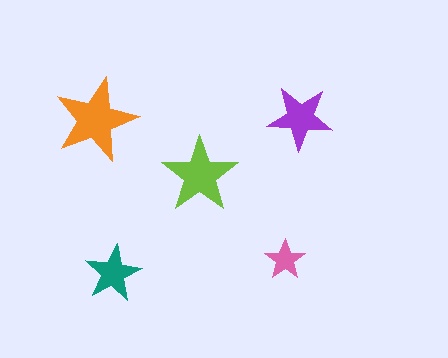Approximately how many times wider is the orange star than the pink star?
About 2 times wider.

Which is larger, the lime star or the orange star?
The orange one.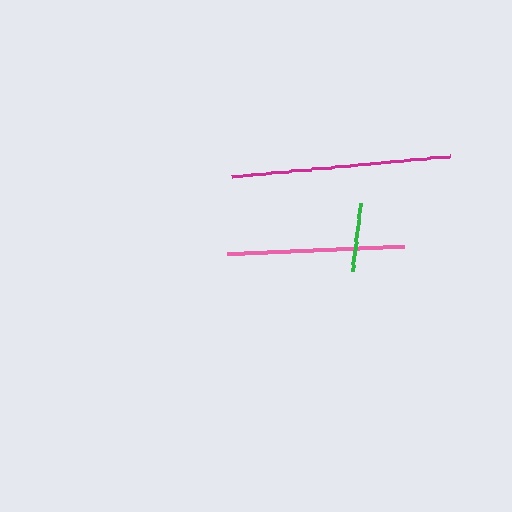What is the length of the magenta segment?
The magenta segment is approximately 219 pixels long.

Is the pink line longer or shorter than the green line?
The pink line is longer than the green line.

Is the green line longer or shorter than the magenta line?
The magenta line is longer than the green line.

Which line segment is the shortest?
The green line is the shortest at approximately 68 pixels.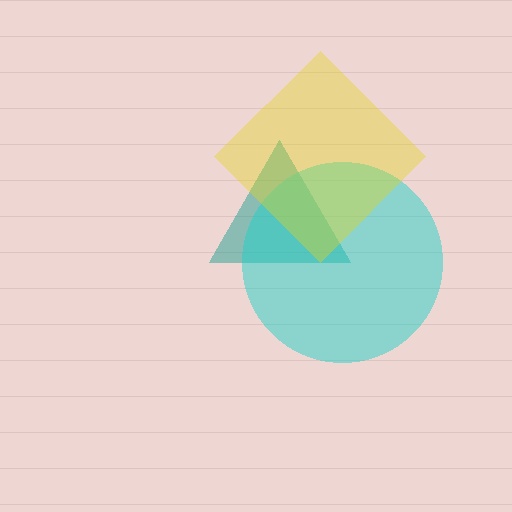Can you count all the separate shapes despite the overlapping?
Yes, there are 3 separate shapes.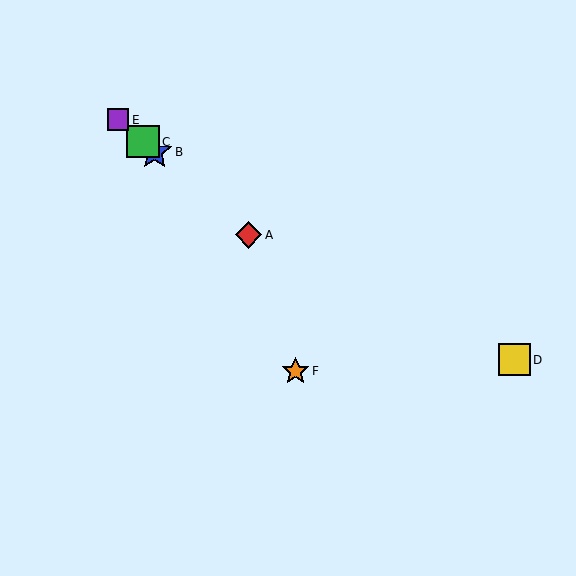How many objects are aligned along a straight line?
4 objects (A, B, C, E) are aligned along a straight line.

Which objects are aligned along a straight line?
Objects A, B, C, E are aligned along a straight line.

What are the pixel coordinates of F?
Object F is at (295, 371).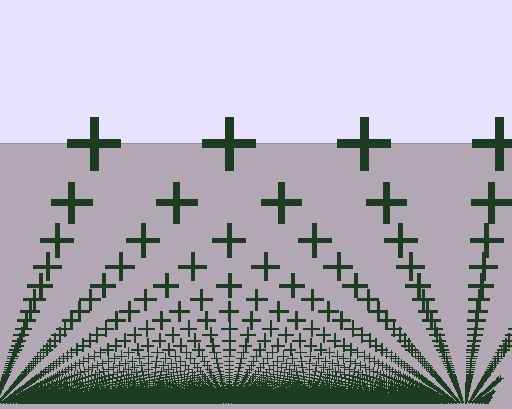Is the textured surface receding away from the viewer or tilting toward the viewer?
The surface appears to tilt toward the viewer. Texture elements get larger and sparser toward the top.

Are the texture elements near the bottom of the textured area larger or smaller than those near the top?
Smaller. The gradient is inverted — elements near the bottom are smaller and denser.